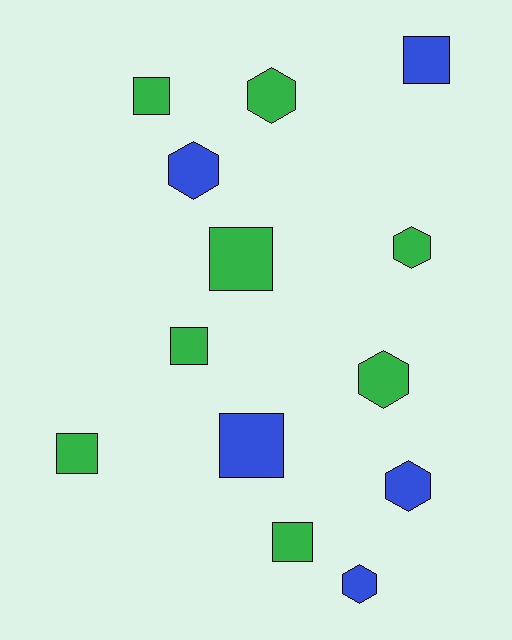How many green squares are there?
There are 5 green squares.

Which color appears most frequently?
Green, with 8 objects.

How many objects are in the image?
There are 13 objects.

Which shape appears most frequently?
Square, with 7 objects.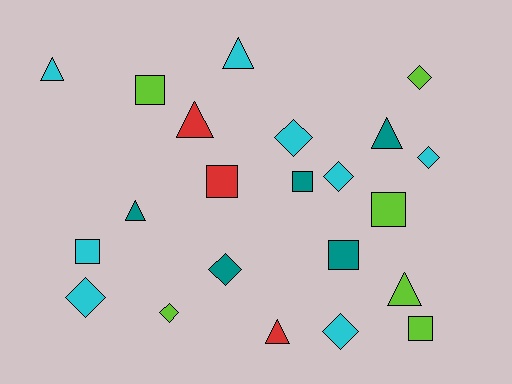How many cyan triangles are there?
There are 2 cyan triangles.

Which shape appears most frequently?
Diamond, with 8 objects.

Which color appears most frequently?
Cyan, with 8 objects.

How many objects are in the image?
There are 22 objects.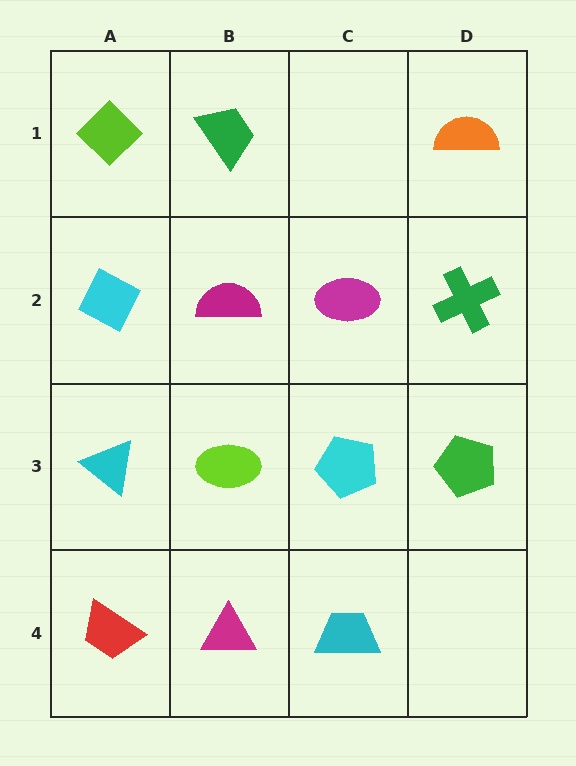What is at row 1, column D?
An orange semicircle.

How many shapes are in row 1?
3 shapes.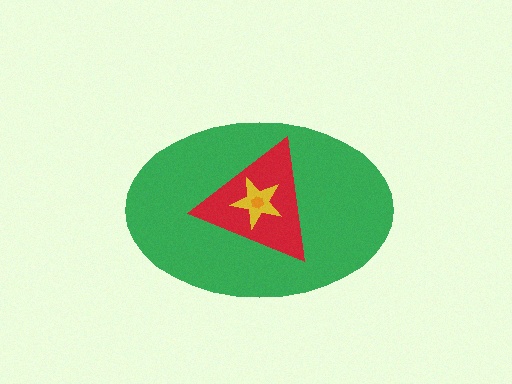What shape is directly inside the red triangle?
The yellow star.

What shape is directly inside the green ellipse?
The red triangle.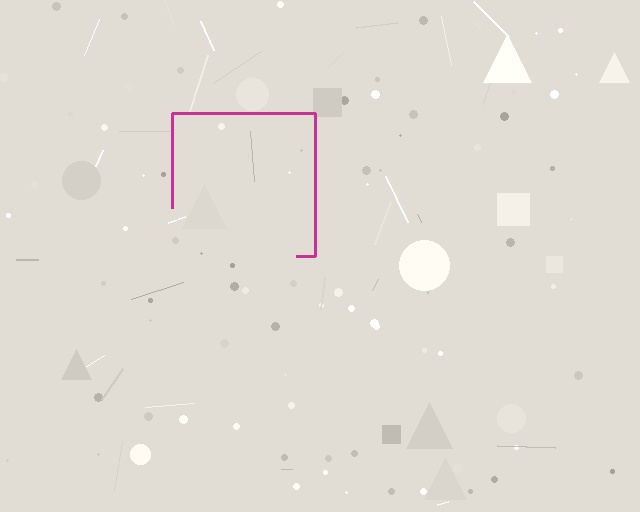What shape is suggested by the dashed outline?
The dashed outline suggests a square.